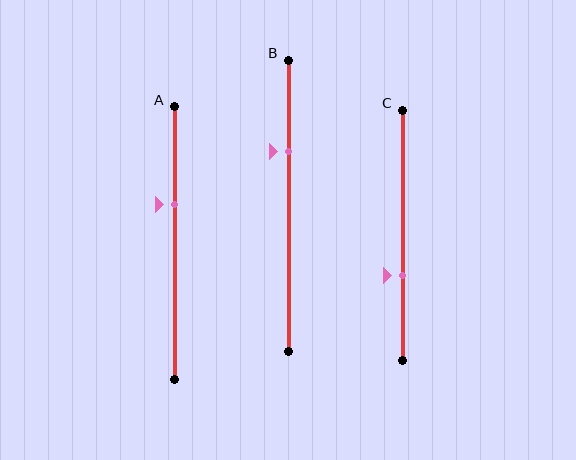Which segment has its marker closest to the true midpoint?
Segment A has its marker closest to the true midpoint.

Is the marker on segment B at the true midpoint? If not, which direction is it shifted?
No, the marker on segment B is shifted upward by about 19% of the segment length.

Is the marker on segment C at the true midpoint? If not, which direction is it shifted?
No, the marker on segment C is shifted downward by about 16% of the segment length.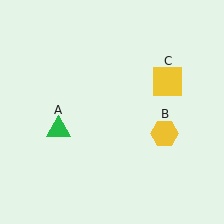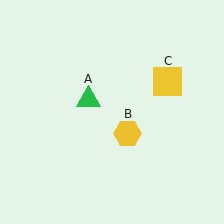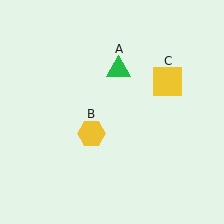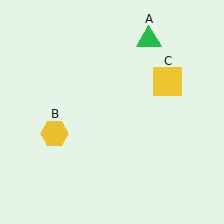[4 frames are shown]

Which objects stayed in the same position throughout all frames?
Yellow square (object C) remained stationary.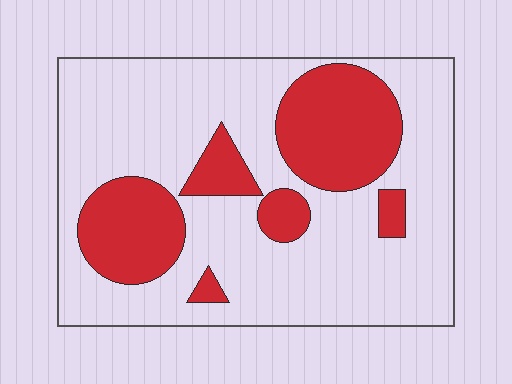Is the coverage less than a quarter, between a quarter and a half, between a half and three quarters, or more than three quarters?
Between a quarter and a half.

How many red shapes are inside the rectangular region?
6.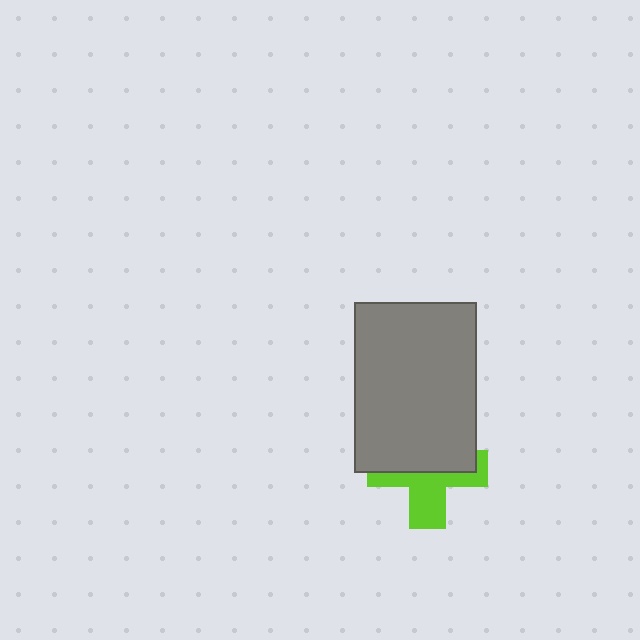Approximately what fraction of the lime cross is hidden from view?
Roughly 55% of the lime cross is hidden behind the gray rectangle.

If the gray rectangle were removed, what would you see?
You would see the complete lime cross.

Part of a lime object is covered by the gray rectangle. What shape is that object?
It is a cross.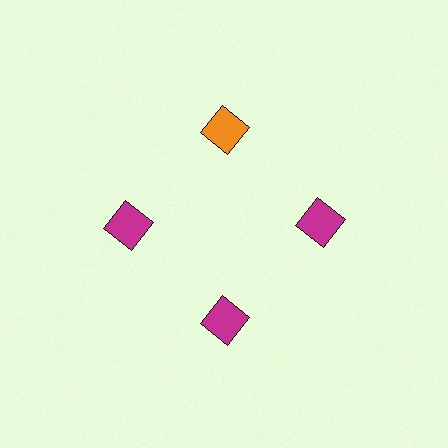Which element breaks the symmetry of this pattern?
The orange square at roughly the 12 o'clock position breaks the symmetry. All other shapes are magenta squares.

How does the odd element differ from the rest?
It has a different color: orange instead of magenta.